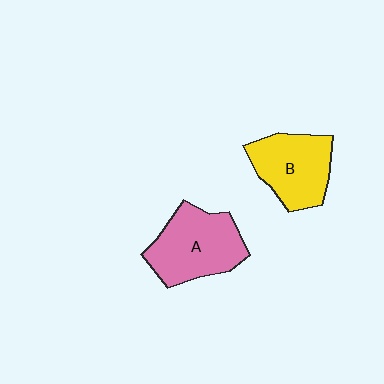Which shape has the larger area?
Shape A (pink).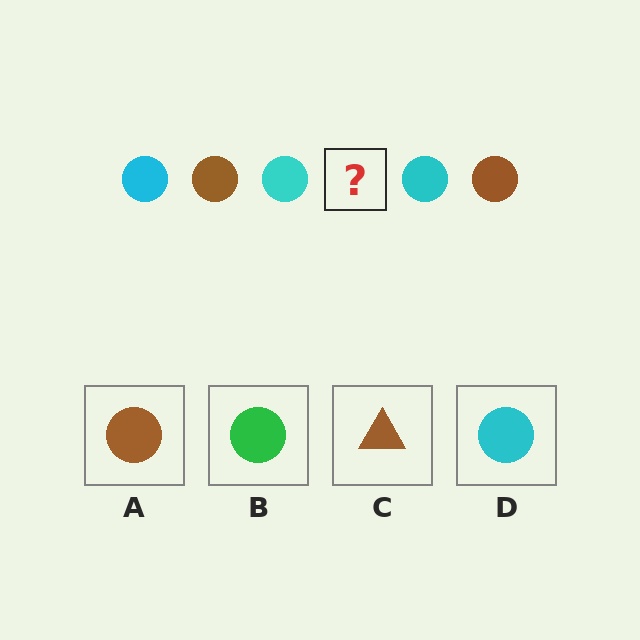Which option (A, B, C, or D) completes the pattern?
A.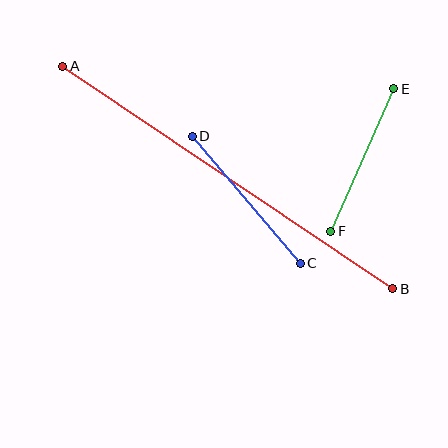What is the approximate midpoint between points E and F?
The midpoint is at approximately (362, 160) pixels.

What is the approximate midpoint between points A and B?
The midpoint is at approximately (228, 178) pixels.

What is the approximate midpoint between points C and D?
The midpoint is at approximately (246, 200) pixels.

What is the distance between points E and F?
The distance is approximately 156 pixels.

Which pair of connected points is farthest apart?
Points A and B are farthest apart.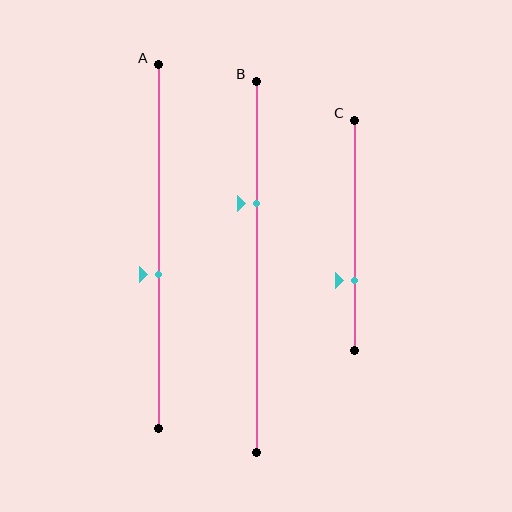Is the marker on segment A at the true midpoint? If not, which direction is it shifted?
No, the marker on segment A is shifted downward by about 8% of the segment length.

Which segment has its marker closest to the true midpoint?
Segment A has its marker closest to the true midpoint.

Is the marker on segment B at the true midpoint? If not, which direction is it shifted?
No, the marker on segment B is shifted upward by about 17% of the segment length.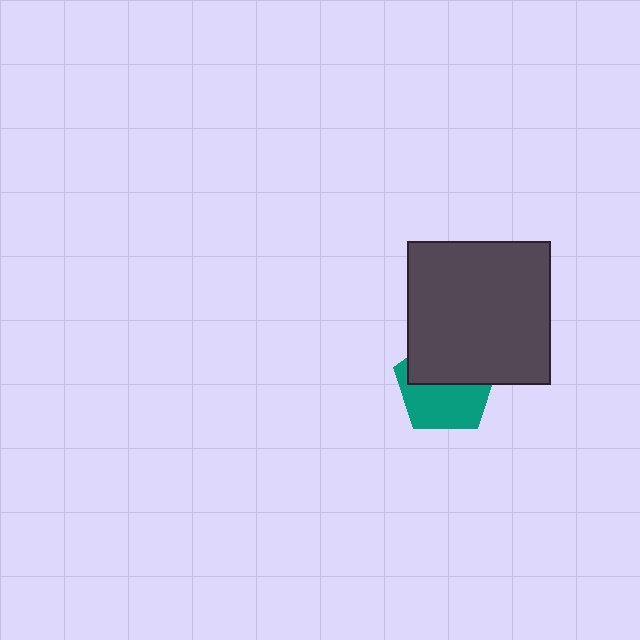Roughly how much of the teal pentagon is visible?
About half of it is visible (roughly 52%).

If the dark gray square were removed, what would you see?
You would see the complete teal pentagon.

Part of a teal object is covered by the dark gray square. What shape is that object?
It is a pentagon.